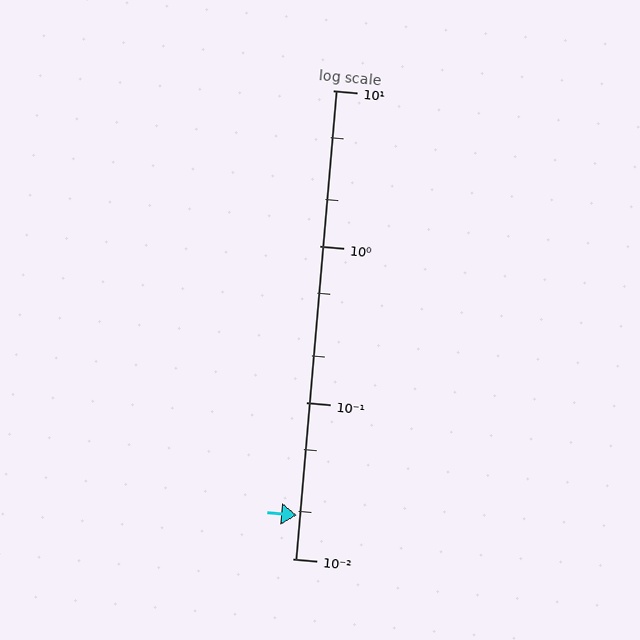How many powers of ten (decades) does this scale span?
The scale spans 3 decades, from 0.01 to 10.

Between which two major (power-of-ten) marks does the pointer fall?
The pointer is between 0.01 and 0.1.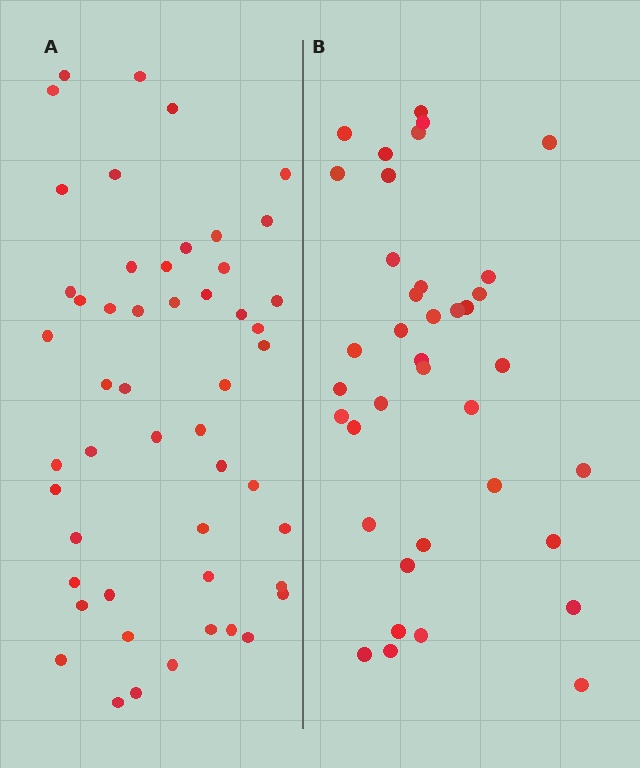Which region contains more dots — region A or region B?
Region A (the left region) has more dots.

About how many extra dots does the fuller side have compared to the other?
Region A has approximately 15 more dots than region B.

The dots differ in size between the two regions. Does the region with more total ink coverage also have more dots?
No. Region B has more total ink coverage because its dots are larger, but region A actually contains more individual dots. Total area can be misleading — the number of items is what matters here.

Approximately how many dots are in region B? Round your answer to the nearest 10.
About 40 dots. (The exact count is 38, which rounds to 40.)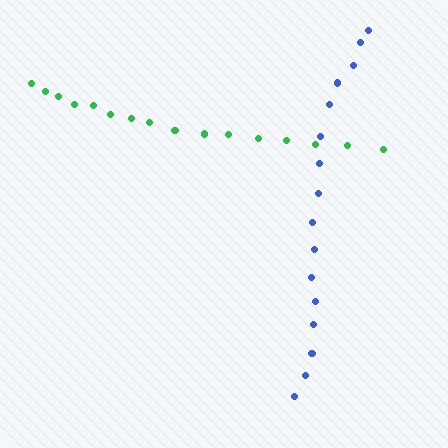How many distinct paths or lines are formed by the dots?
There are 2 distinct paths.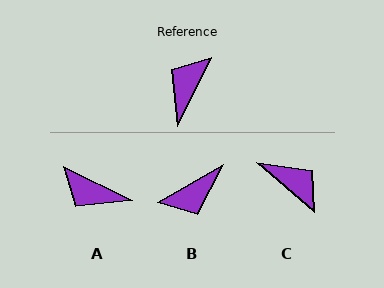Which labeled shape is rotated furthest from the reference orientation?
B, about 147 degrees away.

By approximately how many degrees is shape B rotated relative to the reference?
Approximately 147 degrees counter-clockwise.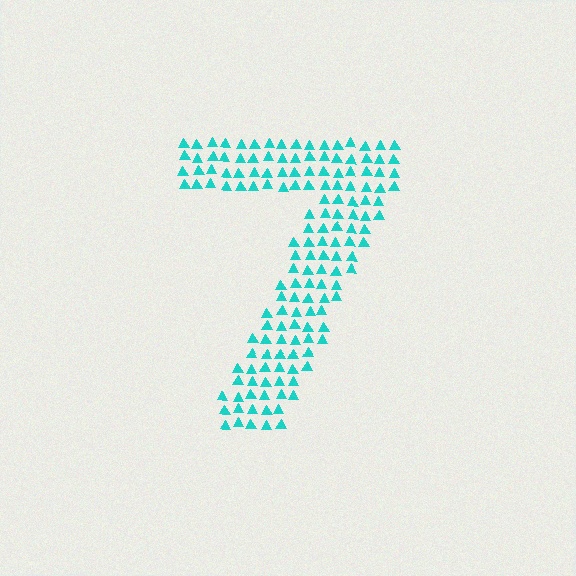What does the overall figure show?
The overall figure shows the digit 7.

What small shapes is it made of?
It is made of small triangles.